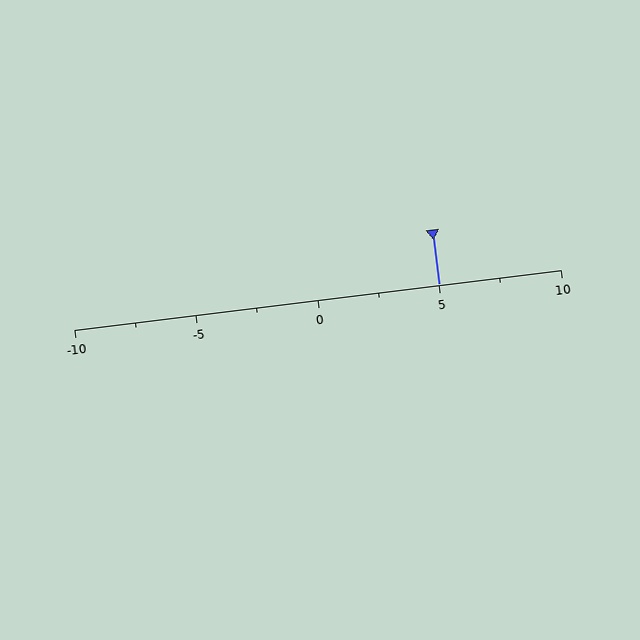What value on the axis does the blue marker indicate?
The marker indicates approximately 5.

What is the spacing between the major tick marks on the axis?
The major ticks are spaced 5 apart.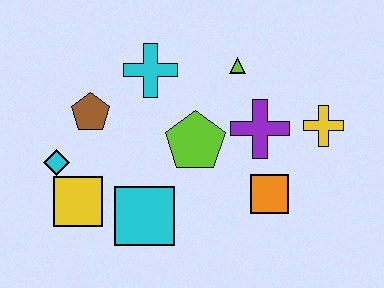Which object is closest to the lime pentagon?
The purple cross is closest to the lime pentagon.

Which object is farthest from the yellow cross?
The cyan diamond is farthest from the yellow cross.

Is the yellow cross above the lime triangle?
No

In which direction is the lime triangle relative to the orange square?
The lime triangle is above the orange square.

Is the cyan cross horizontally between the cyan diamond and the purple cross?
Yes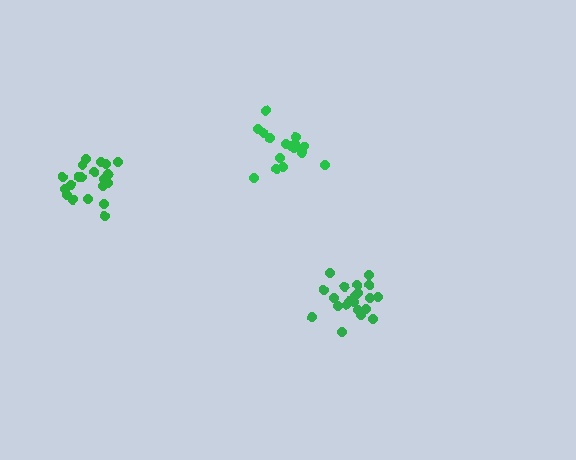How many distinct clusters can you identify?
There are 3 distinct clusters.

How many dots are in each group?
Group 1: 20 dots, Group 2: 16 dots, Group 3: 21 dots (57 total).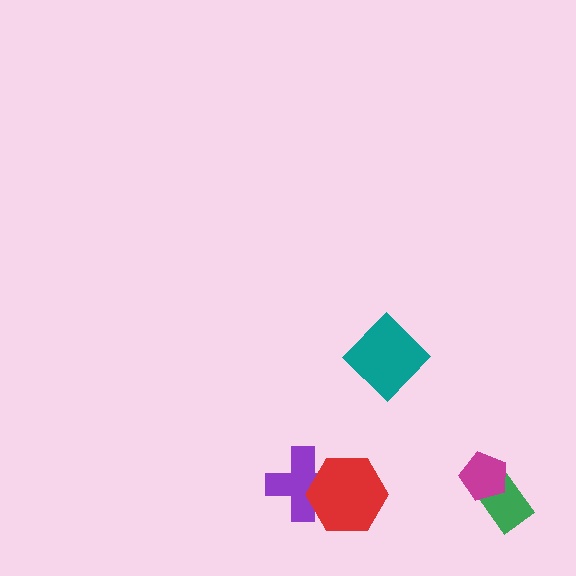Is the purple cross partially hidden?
Yes, it is partially covered by another shape.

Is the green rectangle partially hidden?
Yes, it is partially covered by another shape.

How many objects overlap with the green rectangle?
1 object overlaps with the green rectangle.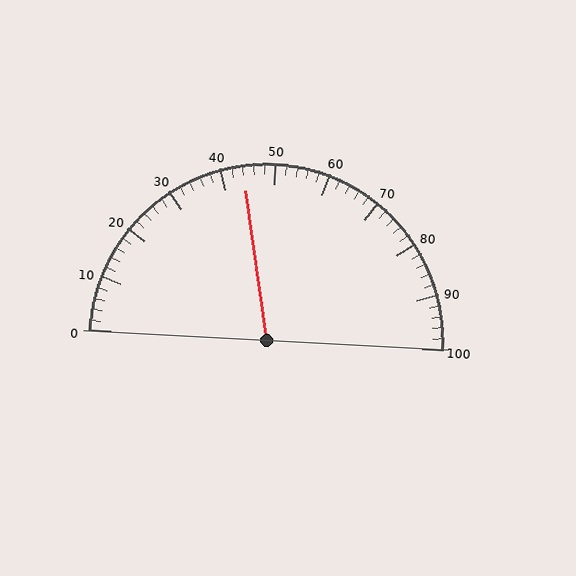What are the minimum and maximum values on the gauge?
The gauge ranges from 0 to 100.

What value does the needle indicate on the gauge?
The needle indicates approximately 44.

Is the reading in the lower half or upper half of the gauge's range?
The reading is in the lower half of the range (0 to 100).